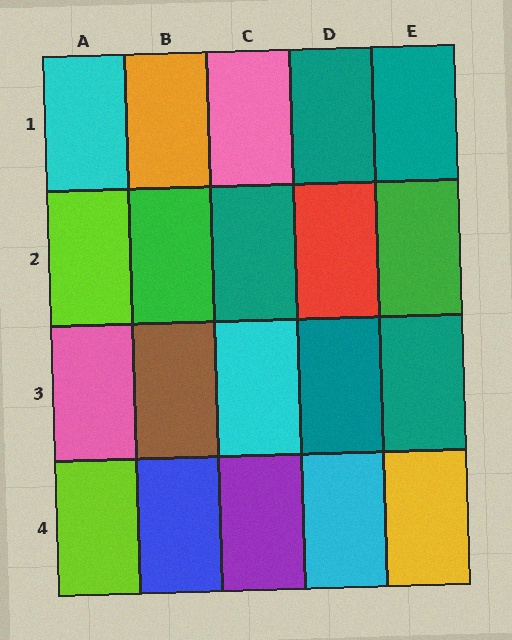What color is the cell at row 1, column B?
Orange.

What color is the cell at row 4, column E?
Yellow.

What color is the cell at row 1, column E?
Teal.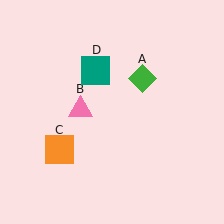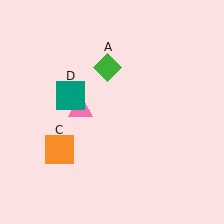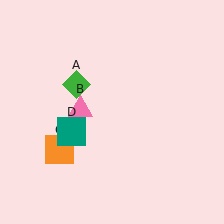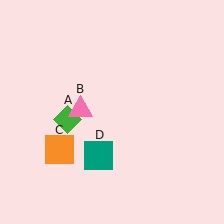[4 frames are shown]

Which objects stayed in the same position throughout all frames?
Pink triangle (object B) and orange square (object C) remained stationary.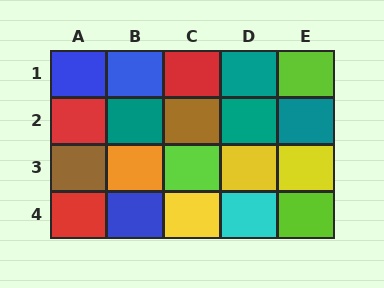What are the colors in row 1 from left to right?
Blue, blue, red, teal, lime.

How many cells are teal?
4 cells are teal.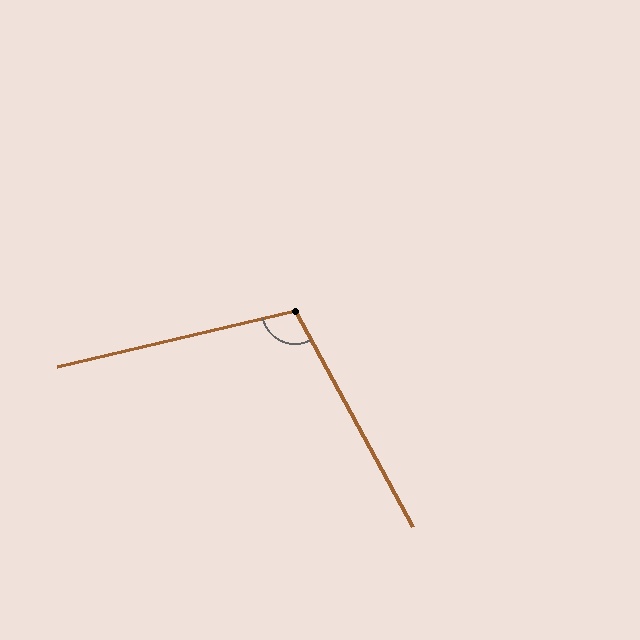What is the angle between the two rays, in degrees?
Approximately 105 degrees.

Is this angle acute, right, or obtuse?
It is obtuse.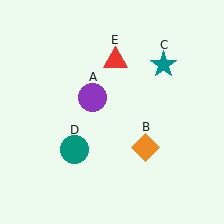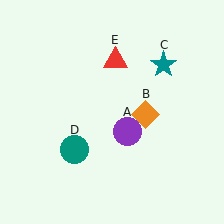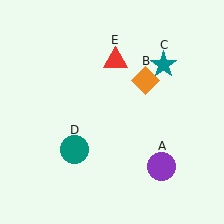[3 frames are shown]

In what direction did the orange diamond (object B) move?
The orange diamond (object B) moved up.